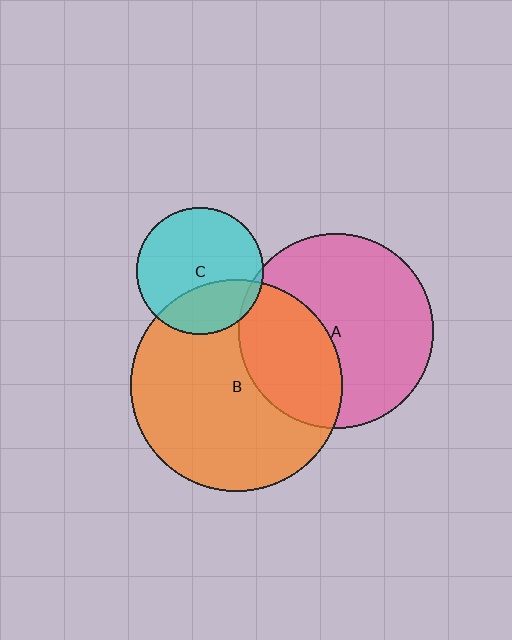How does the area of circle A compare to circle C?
Approximately 2.4 times.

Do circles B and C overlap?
Yes.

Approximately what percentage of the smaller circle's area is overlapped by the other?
Approximately 30%.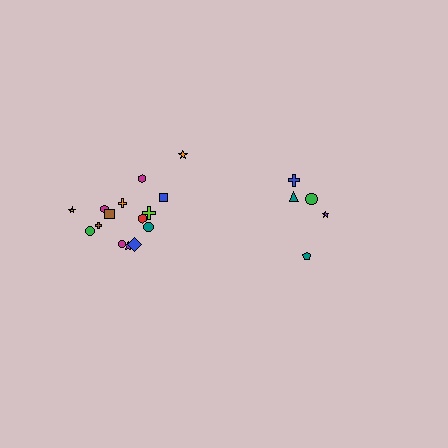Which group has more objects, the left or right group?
The left group.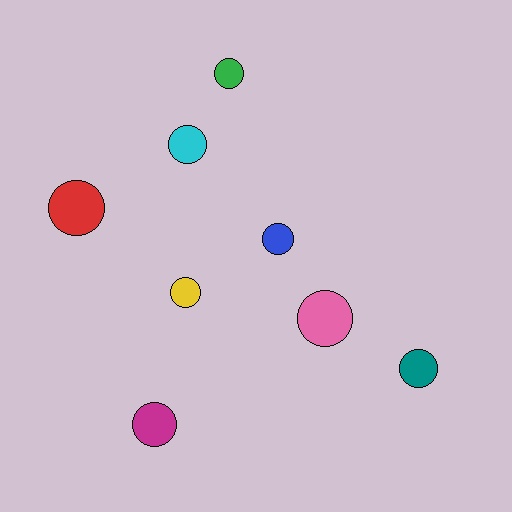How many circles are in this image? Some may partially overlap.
There are 8 circles.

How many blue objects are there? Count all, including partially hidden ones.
There is 1 blue object.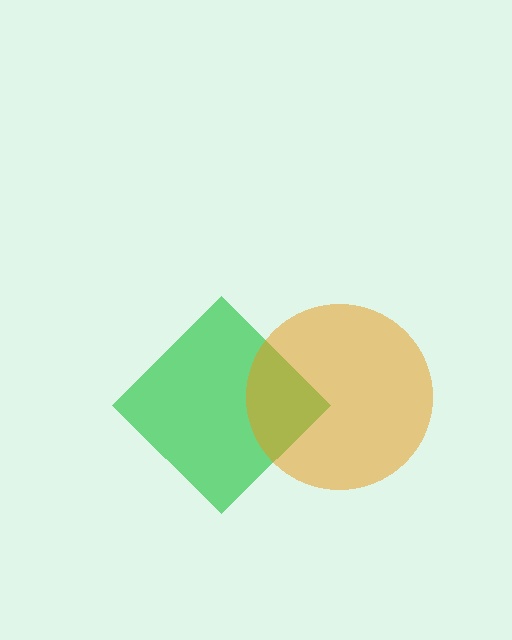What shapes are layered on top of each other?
The layered shapes are: a green diamond, an orange circle.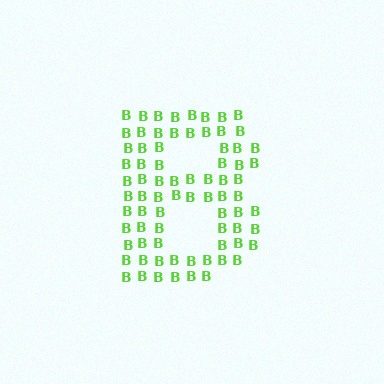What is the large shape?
The large shape is the letter B.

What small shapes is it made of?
It is made of small letter B's.